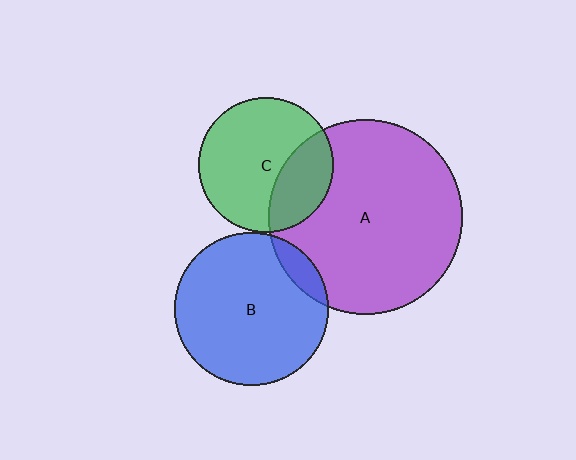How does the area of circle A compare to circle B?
Approximately 1.6 times.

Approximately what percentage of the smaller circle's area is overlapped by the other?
Approximately 30%.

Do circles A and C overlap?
Yes.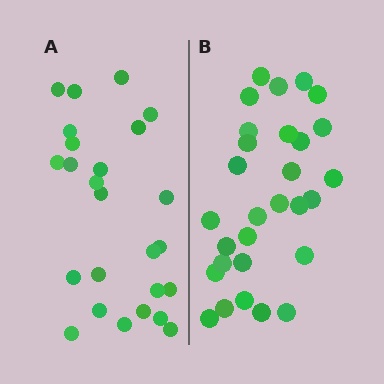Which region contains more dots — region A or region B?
Region B (the right region) has more dots.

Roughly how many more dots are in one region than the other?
Region B has about 4 more dots than region A.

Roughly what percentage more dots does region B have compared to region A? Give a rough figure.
About 15% more.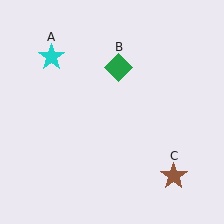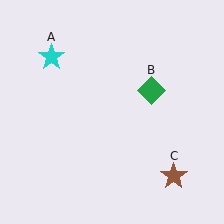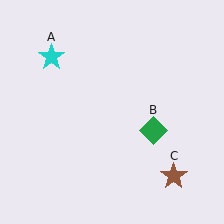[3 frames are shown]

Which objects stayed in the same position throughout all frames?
Cyan star (object A) and brown star (object C) remained stationary.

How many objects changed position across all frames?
1 object changed position: green diamond (object B).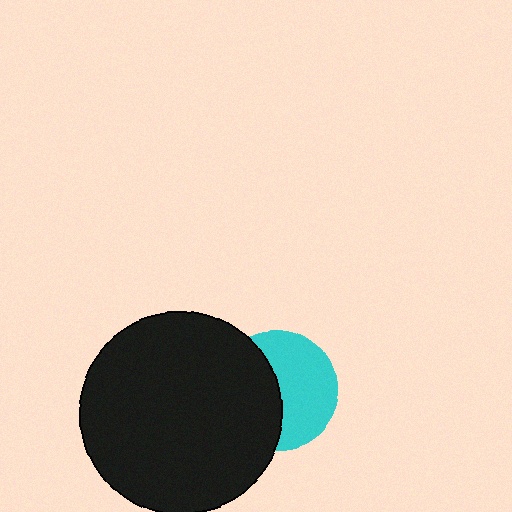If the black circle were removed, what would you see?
You would see the complete cyan circle.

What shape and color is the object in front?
The object in front is a black circle.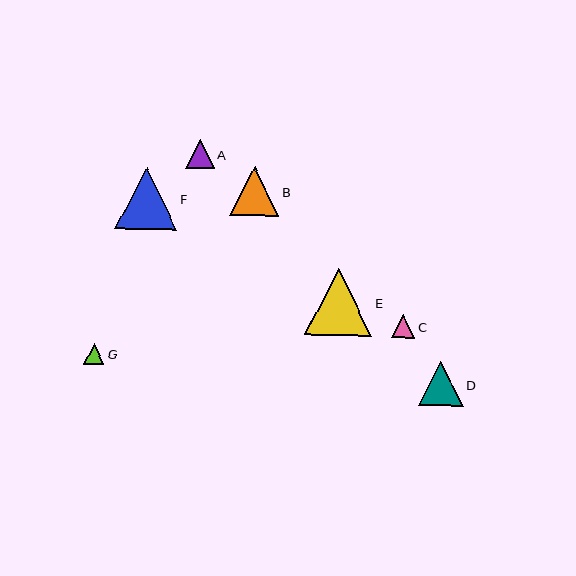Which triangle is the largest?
Triangle E is the largest with a size of approximately 67 pixels.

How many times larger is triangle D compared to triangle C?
Triangle D is approximately 1.9 times the size of triangle C.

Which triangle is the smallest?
Triangle G is the smallest with a size of approximately 20 pixels.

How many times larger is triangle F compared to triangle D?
Triangle F is approximately 1.4 times the size of triangle D.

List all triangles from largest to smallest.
From largest to smallest: E, F, B, D, A, C, G.